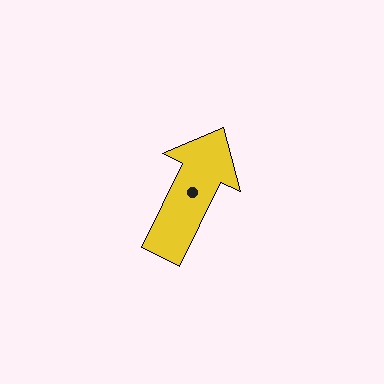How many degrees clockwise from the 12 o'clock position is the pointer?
Approximately 26 degrees.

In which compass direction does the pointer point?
Northeast.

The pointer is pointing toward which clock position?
Roughly 1 o'clock.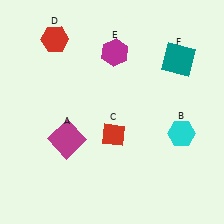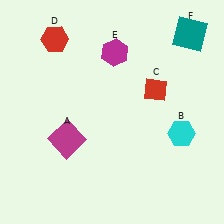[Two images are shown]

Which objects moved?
The objects that moved are: the red diamond (C), the teal square (F).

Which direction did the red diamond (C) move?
The red diamond (C) moved up.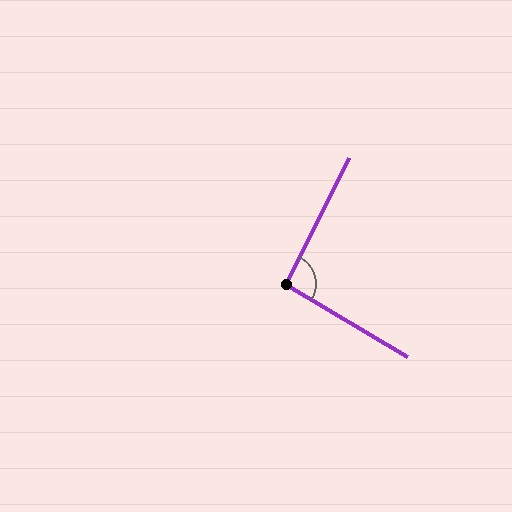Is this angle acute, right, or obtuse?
It is approximately a right angle.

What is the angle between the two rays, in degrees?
Approximately 94 degrees.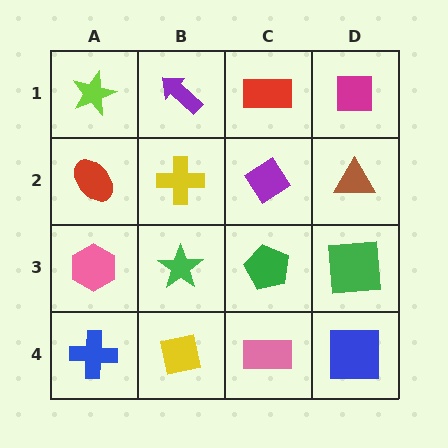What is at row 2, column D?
A brown triangle.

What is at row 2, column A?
A red ellipse.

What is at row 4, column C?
A pink rectangle.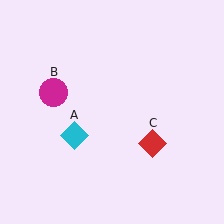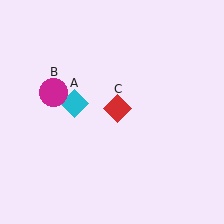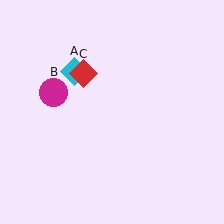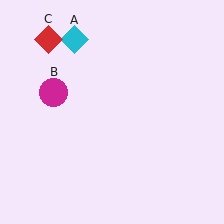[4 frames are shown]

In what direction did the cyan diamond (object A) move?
The cyan diamond (object A) moved up.